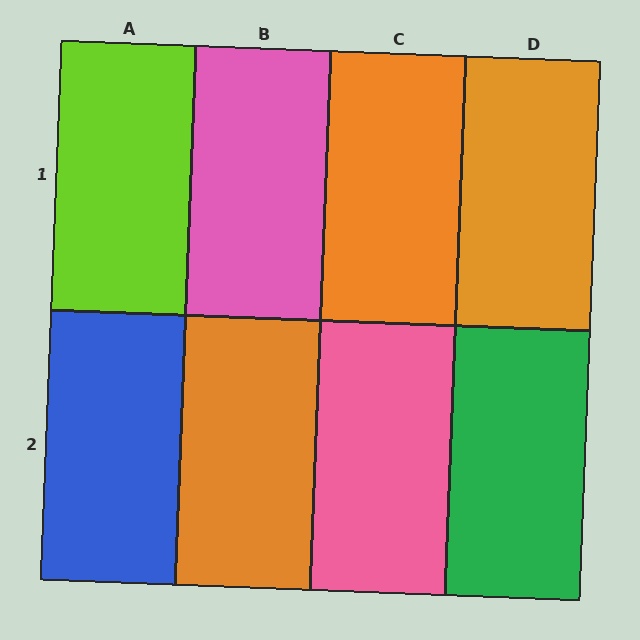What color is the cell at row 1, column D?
Orange.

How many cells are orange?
3 cells are orange.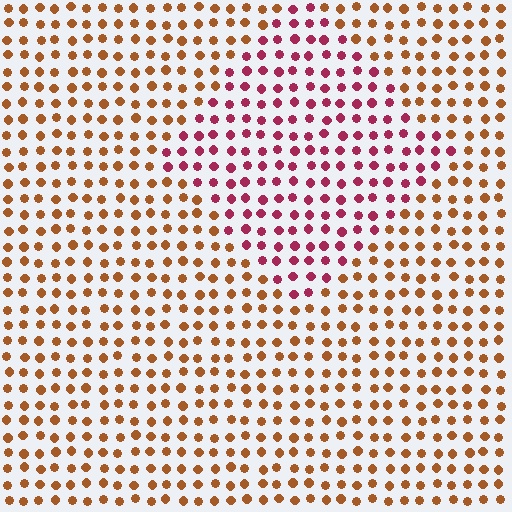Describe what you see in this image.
The image is filled with small brown elements in a uniform arrangement. A diamond-shaped region is visible where the elements are tinted to a slightly different hue, forming a subtle color boundary.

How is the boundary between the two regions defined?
The boundary is defined purely by a slight shift in hue (about 48 degrees). Spacing, size, and orientation are identical on both sides.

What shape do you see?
I see a diamond.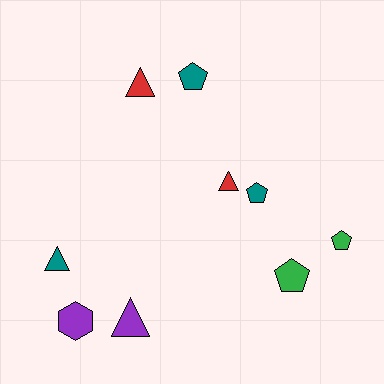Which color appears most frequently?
Teal, with 3 objects.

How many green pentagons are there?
There are 2 green pentagons.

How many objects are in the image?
There are 9 objects.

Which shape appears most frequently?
Pentagon, with 4 objects.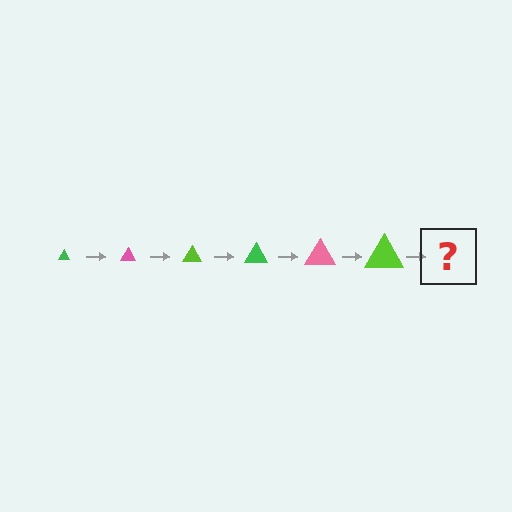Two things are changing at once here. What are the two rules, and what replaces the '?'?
The two rules are that the triangle grows larger each step and the color cycles through green, pink, and lime. The '?' should be a green triangle, larger than the previous one.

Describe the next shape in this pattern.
It should be a green triangle, larger than the previous one.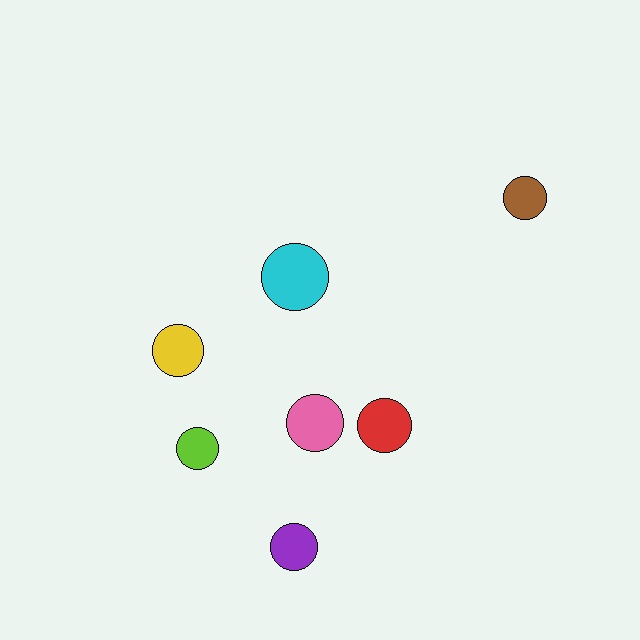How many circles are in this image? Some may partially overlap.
There are 7 circles.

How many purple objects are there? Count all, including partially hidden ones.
There is 1 purple object.